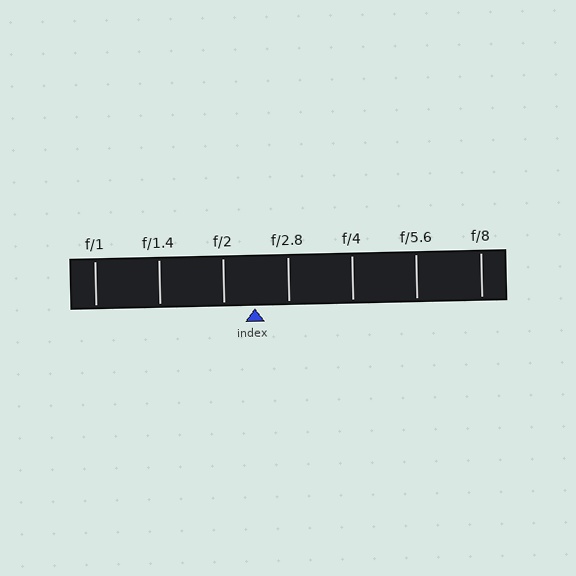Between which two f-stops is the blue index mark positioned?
The index mark is between f/2 and f/2.8.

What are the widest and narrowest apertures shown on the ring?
The widest aperture shown is f/1 and the narrowest is f/8.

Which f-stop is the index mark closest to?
The index mark is closest to f/2.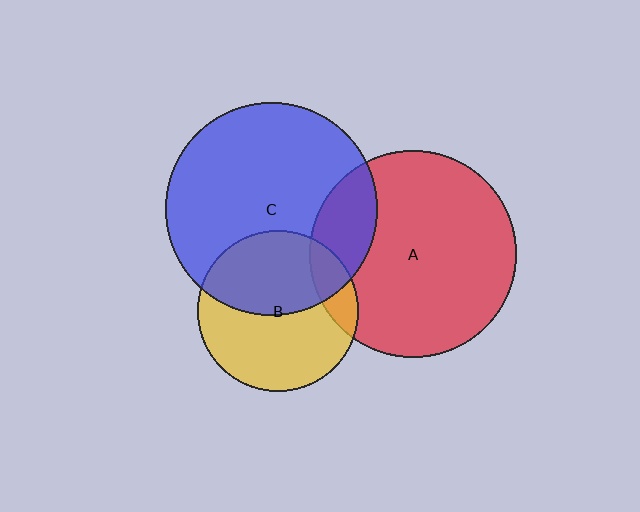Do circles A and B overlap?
Yes.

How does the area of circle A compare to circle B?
Approximately 1.7 times.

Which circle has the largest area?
Circle C (blue).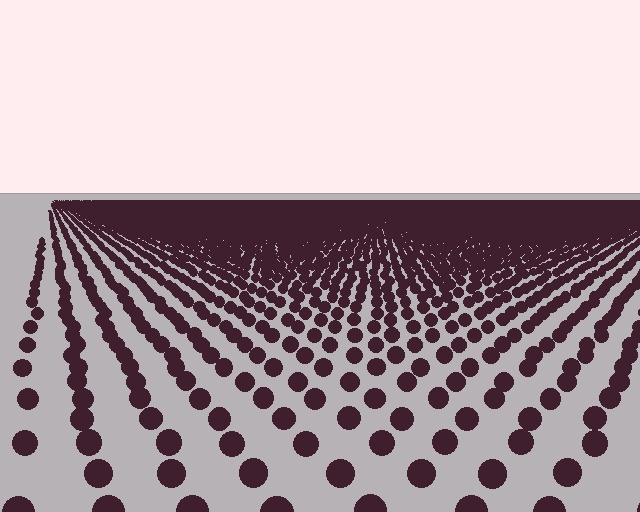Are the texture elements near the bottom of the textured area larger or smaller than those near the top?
Larger. Near the bottom, elements are closer to the viewer and appear at a bigger on-screen size.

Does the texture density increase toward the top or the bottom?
Density increases toward the top.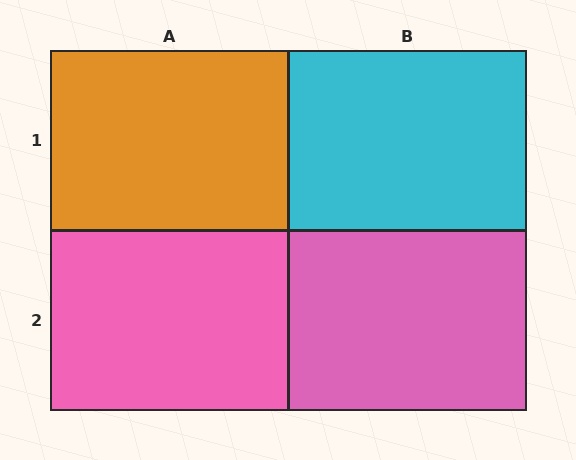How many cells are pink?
2 cells are pink.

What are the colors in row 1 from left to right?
Orange, cyan.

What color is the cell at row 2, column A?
Pink.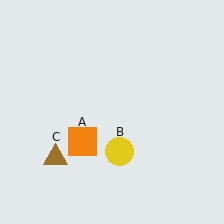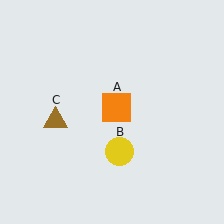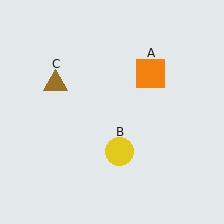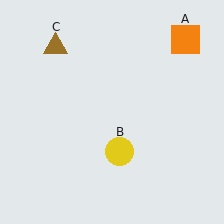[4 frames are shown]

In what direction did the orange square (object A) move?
The orange square (object A) moved up and to the right.